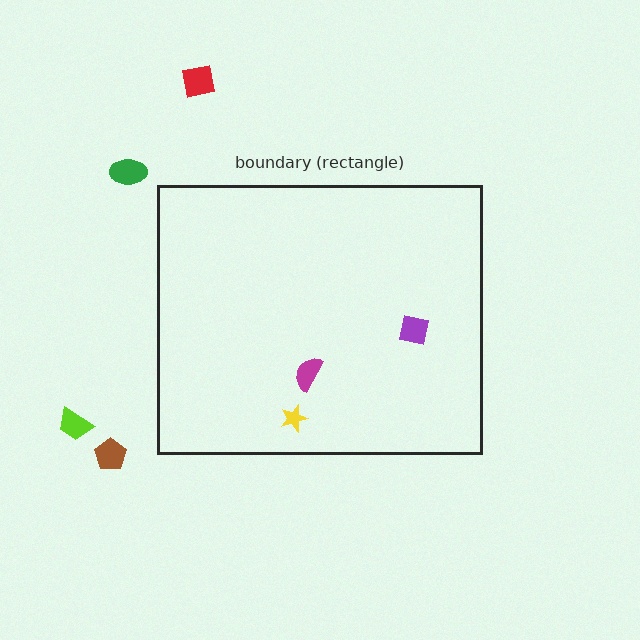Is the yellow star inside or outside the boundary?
Inside.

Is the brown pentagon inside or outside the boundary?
Outside.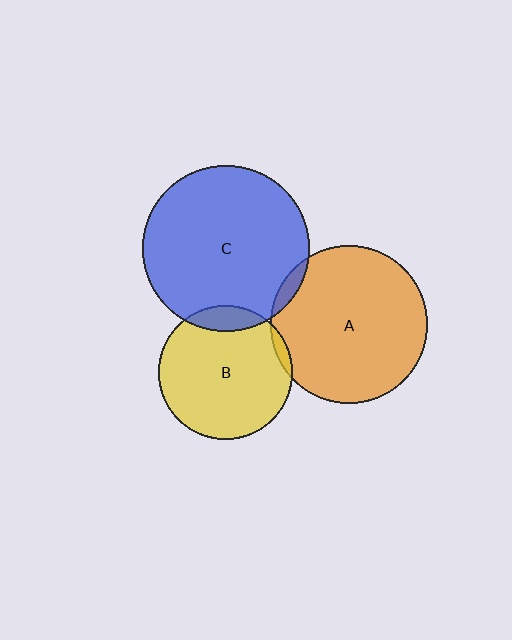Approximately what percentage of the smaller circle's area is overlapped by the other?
Approximately 5%.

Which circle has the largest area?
Circle C (blue).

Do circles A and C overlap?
Yes.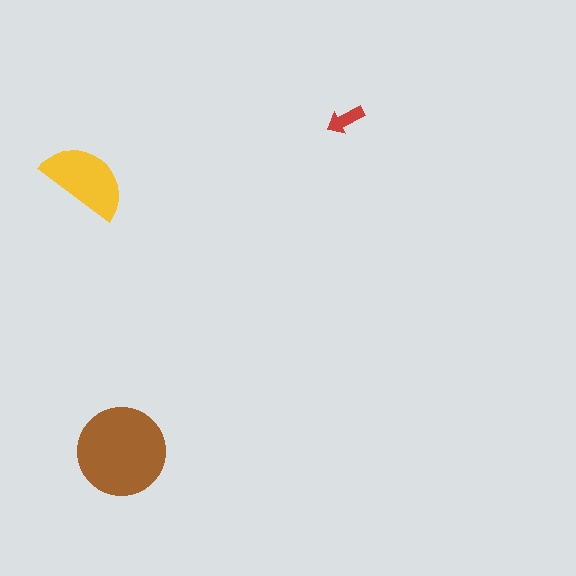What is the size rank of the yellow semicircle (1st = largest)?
2nd.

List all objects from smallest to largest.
The red arrow, the yellow semicircle, the brown circle.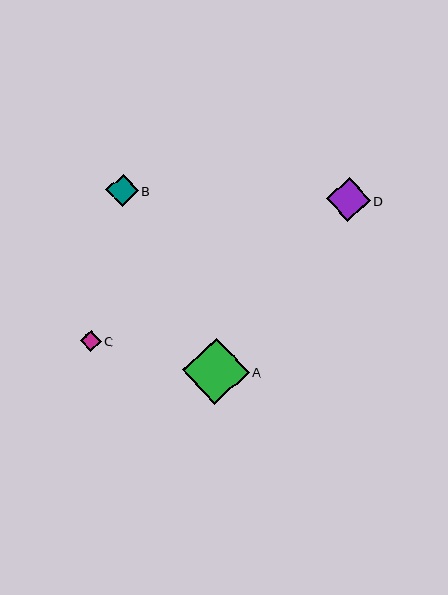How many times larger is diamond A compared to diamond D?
Diamond A is approximately 1.5 times the size of diamond D.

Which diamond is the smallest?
Diamond C is the smallest with a size of approximately 21 pixels.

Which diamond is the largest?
Diamond A is the largest with a size of approximately 67 pixels.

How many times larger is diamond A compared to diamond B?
Diamond A is approximately 2.1 times the size of diamond B.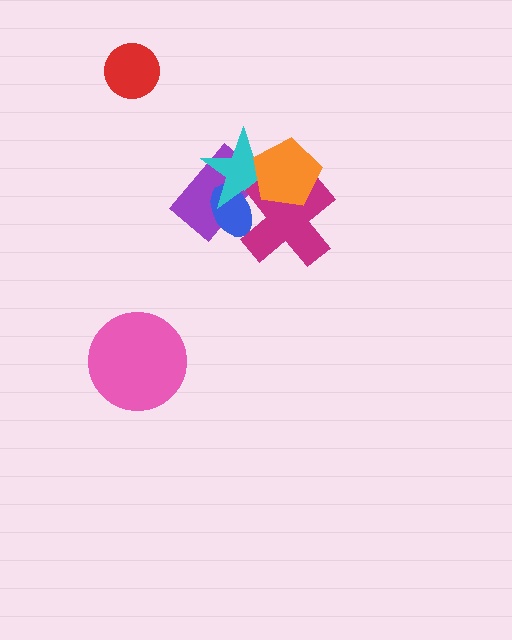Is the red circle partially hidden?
No, no other shape covers it.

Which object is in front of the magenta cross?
The orange pentagon is in front of the magenta cross.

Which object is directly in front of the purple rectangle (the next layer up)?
The blue ellipse is directly in front of the purple rectangle.